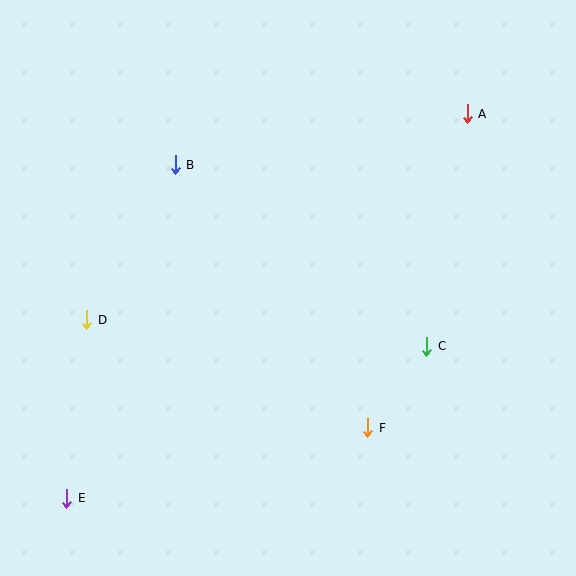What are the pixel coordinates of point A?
Point A is at (467, 114).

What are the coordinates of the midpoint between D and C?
The midpoint between D and C is at (257, 333).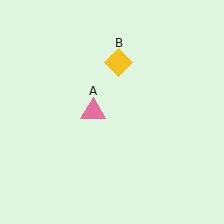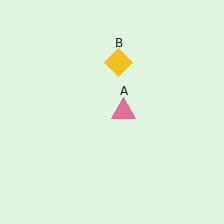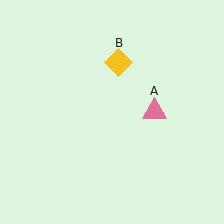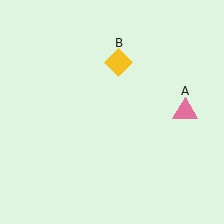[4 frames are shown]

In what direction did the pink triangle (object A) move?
The pink triangle (object A) moved right.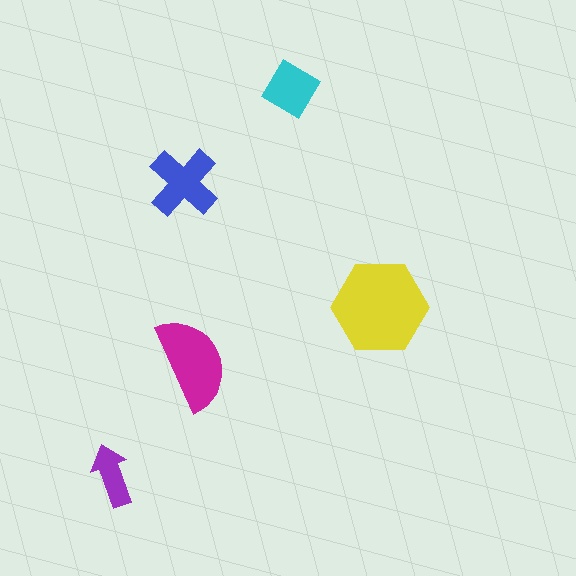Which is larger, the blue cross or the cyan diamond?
The blue cross.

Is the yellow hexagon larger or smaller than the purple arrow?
Larger.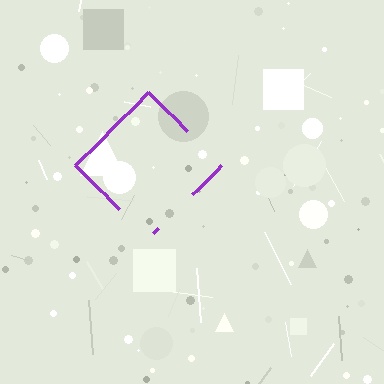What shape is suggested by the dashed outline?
The dashed outline suggests a diamond.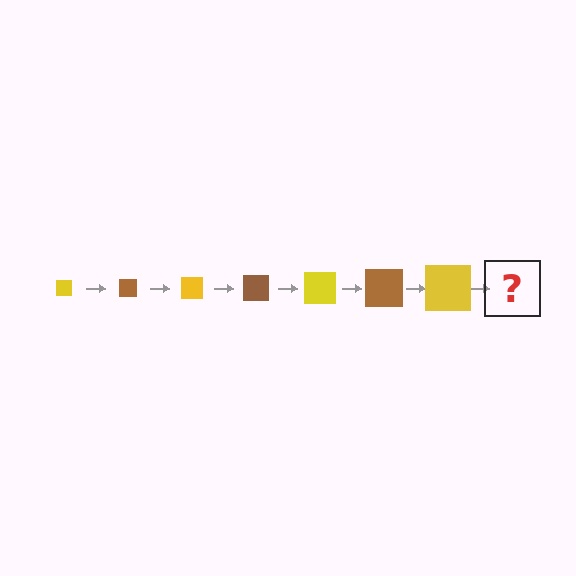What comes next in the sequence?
The next element should be a brown square, larger than the previous one.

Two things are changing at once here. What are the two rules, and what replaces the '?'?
The two rules are that the square grows larger each step and the color cycles through yellow and brown. The '?' should be a brown square, larger than the previous one.